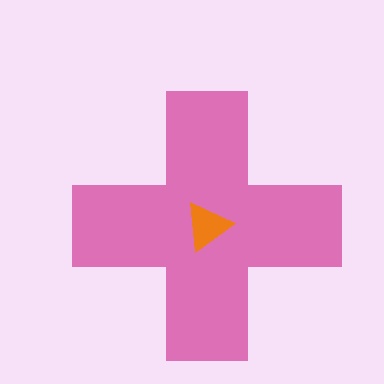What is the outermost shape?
The pink cross.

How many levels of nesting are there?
2.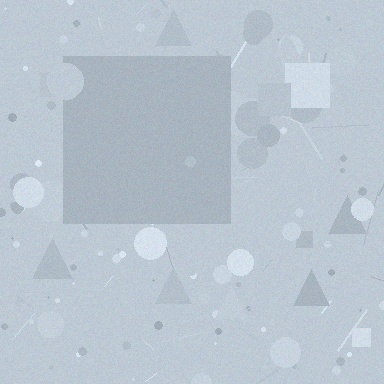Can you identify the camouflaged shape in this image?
The camouflaged shape is a square.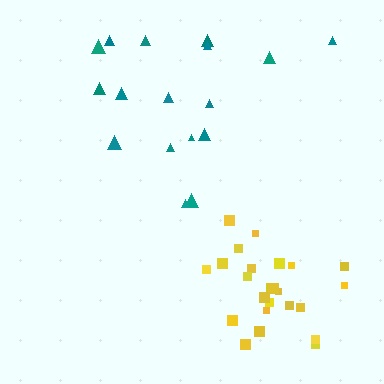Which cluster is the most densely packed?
Yellow.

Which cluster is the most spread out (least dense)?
Teal.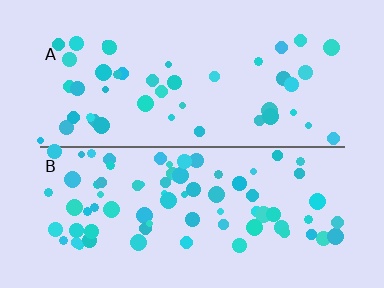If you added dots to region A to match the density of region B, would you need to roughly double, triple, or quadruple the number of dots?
Approximately double.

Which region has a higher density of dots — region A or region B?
B (the bottom).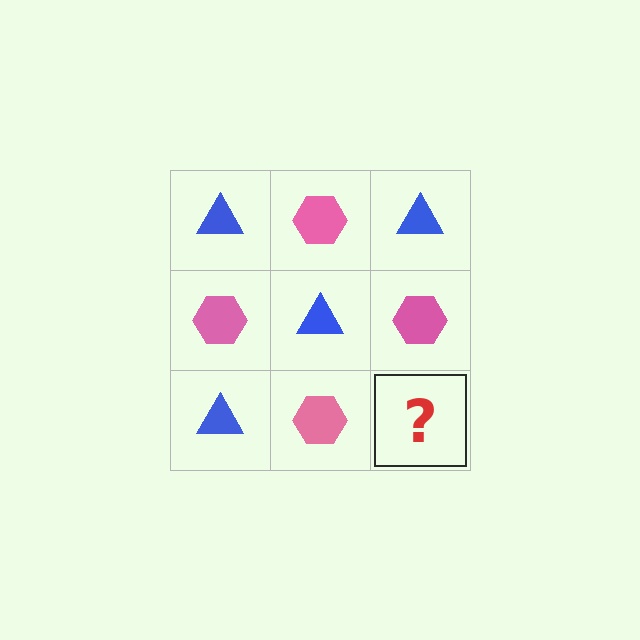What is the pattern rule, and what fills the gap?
The rule is that it alternates blue triangle and pink hexagon in a checkerboard pattern. The gap should be filled with a blue triangle.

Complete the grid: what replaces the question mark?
The question mark should be replaced with a blue triangle.